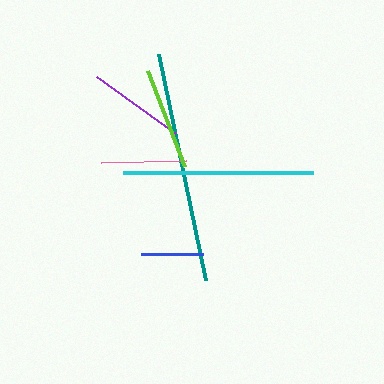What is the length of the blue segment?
The blue segment is approximately 62 pixels long.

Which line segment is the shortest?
The blue line is the shortest at approximately 62 pixels.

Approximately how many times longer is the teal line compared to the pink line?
The teal line is approximately 2.7 times the length of the pink line.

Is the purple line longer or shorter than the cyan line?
The cyan line is longer than the purple line.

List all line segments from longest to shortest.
From longest to shortest: teal, cyan, lime, purple, pink, blue.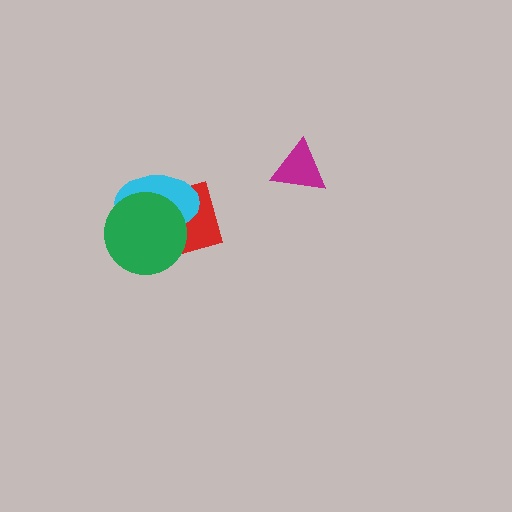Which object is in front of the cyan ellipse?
The green circle is in front of the cyan ellipse.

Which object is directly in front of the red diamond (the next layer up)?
The cyan ellipse is directly in front of the red diamond.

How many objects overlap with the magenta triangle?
0 objects overlap with the magenta triangle.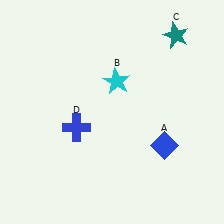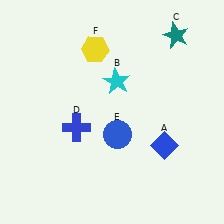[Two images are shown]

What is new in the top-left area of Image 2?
A yellow hexagon (F) was added in the top-left area of Image 2.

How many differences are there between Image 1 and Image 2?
There are 2 differences between the two images.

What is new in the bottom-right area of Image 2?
A blue circle (E) was added in the bottom-right area of Image 2.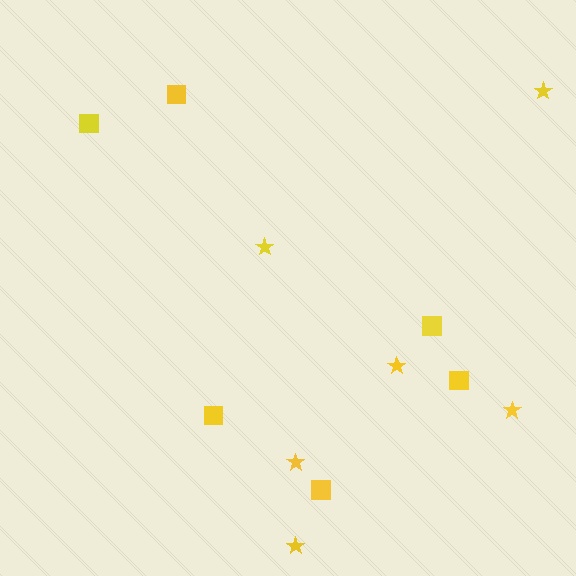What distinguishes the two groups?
There are 2 groups: one group of stars (6) and one group of squares (6).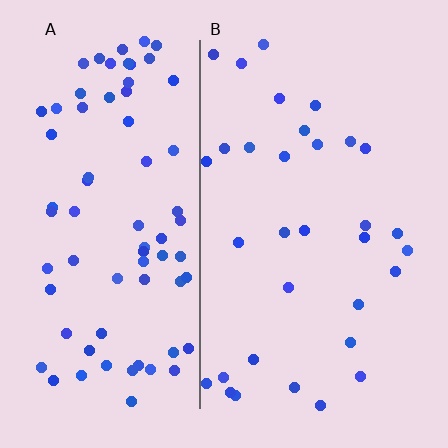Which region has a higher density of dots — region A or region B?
A (the left).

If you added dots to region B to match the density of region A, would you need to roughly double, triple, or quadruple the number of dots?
Approximately double.